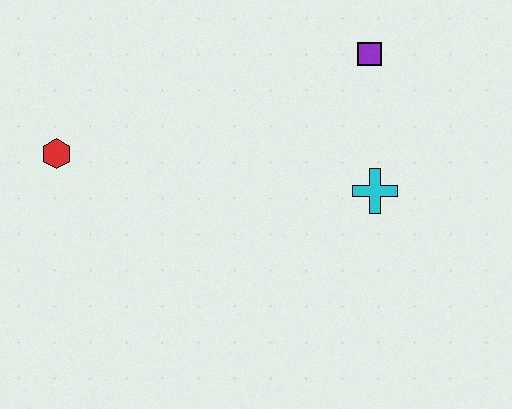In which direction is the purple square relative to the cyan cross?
The purple square is above the cyan cross.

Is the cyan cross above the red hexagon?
No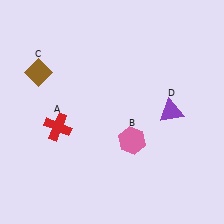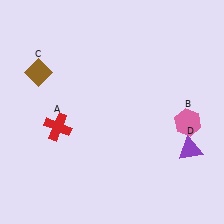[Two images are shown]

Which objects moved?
The objects that moved are: the pink hexagon (B), the purple triangle (D).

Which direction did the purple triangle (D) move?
The purple triangle (D) moved down.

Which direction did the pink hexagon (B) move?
The pink hexagon (B) moved right.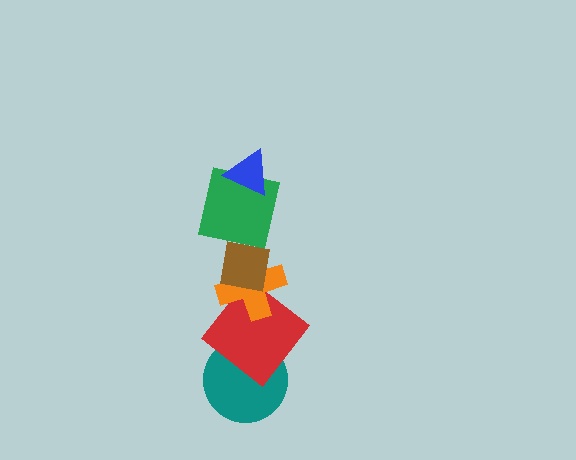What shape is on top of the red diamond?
The orange cross is on top of the red diamond.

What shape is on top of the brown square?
The green square is on top of the brown square.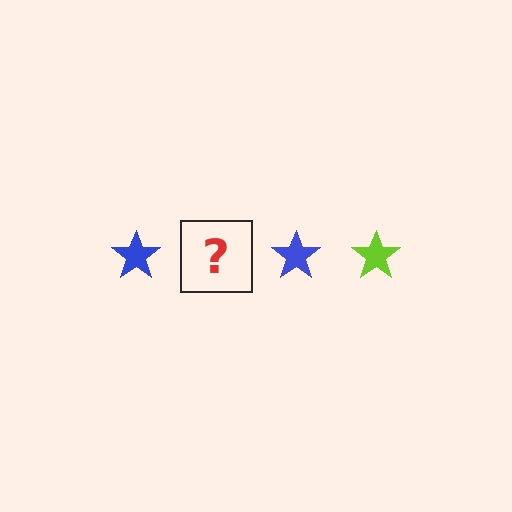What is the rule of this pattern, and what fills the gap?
The rule is that the pattern cycles through blue, lime stars. The gap should be filled with a lime star.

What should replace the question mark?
The question mark should be replaced with a lime star.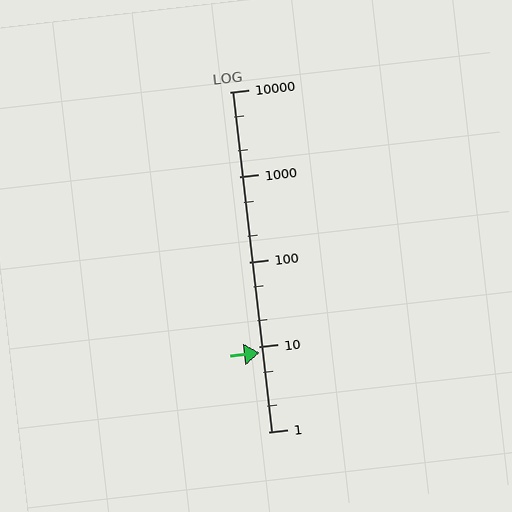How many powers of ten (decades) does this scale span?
The scale spans 4 decades, from 1 to 10000.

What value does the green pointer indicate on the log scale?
The pointer indicates approximately 8.4.